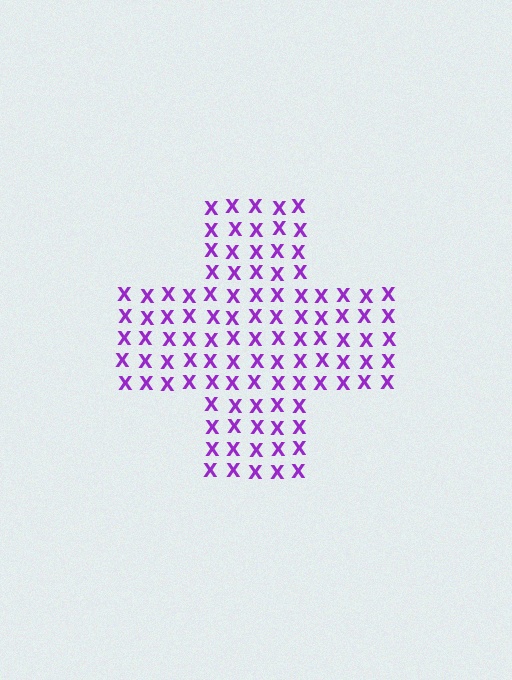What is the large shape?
The large shape is a cross.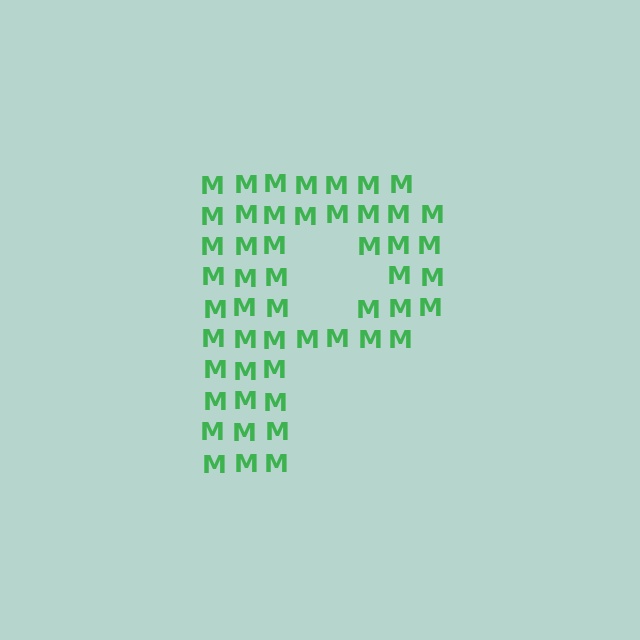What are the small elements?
The small elements are letter M's.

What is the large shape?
The large shape is the letter P.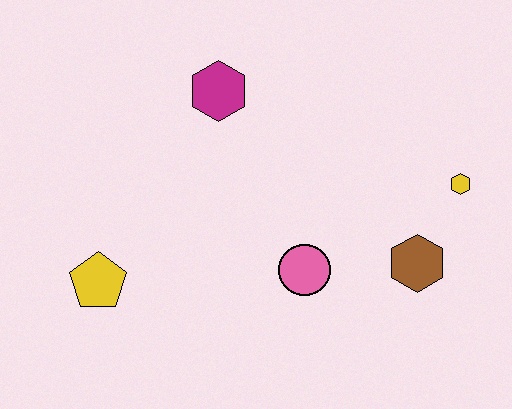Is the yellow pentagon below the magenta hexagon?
Yes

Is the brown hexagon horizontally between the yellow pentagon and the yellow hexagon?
Yes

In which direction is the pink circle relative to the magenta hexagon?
The pink circle is below the magenta hexagon.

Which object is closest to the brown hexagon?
The yellow hexagon is closest to the brown hexagon.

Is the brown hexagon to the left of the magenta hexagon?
No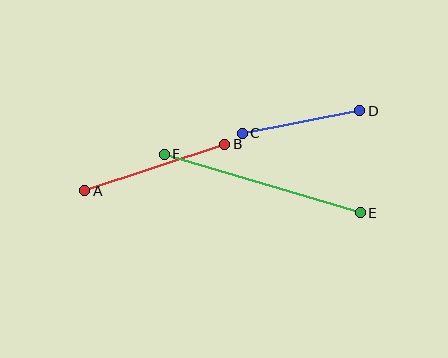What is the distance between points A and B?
The distance is approximately 147 pixels.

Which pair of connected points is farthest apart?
Points E and F are farthest apart.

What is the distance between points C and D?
The distance is approximately 120 pixels.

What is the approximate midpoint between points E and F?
The midpoint is at approximately (262, 183) pixels.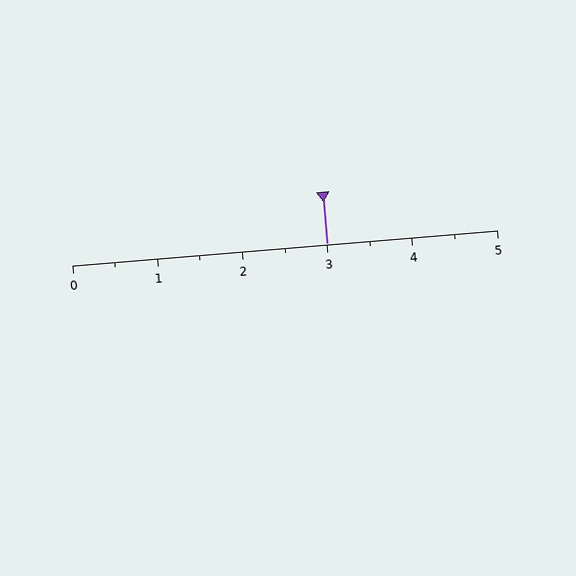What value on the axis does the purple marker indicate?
The marker indicates approximately 3.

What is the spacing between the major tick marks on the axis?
The major ticks are spaced 1 apart.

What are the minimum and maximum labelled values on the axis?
The axis runs from 0 to 5.